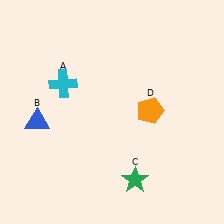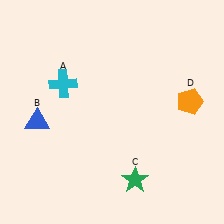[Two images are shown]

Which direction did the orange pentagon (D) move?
The orange pentagon (D) moved right.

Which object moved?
The orange pentagon (D) moved right.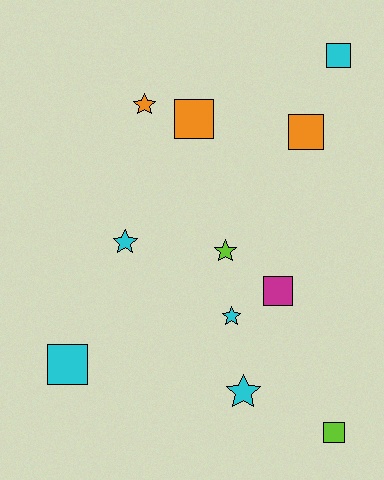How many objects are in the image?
There are 11 objects.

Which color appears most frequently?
Cyan, with 5 objects.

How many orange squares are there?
There are 2 orange squares.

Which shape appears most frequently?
Square, with 6 objects.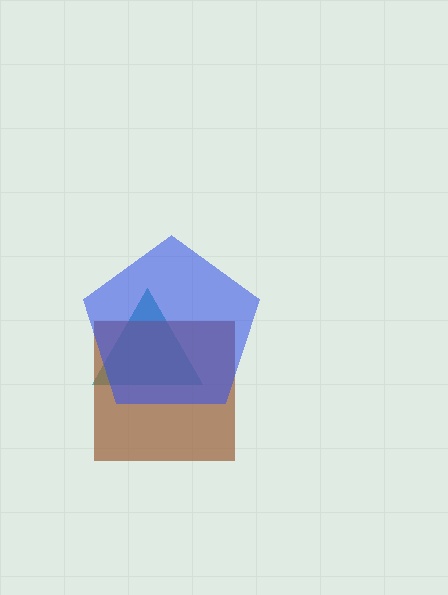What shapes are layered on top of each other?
The layered shapes are: a teal triangle, a brown square, a blue pentagon.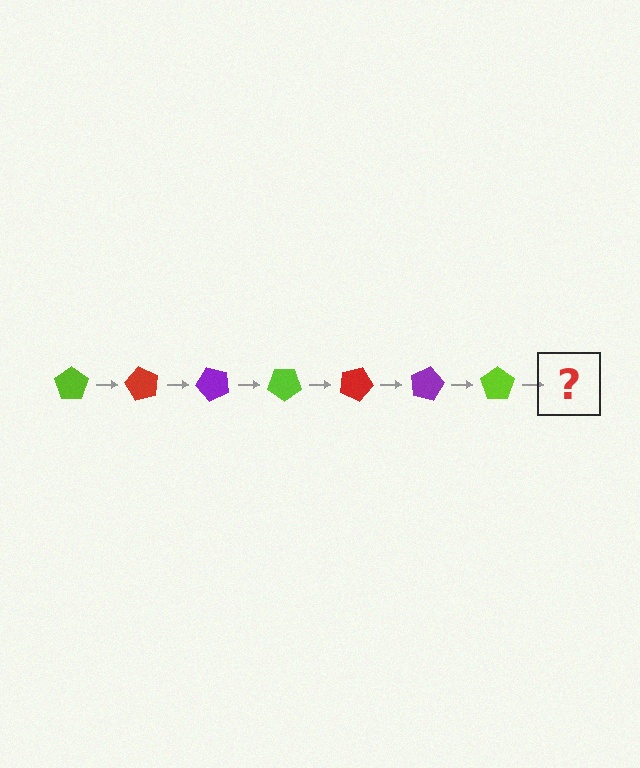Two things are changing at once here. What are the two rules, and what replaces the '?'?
The two rules are that it rotates 60 degrees each step and the color cycles through lime, red, and purple. The '?' should be a red pentagon, rotated 420 degrees from the start.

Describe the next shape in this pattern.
It should be a red pentagon, rotated 420 degrees from the start.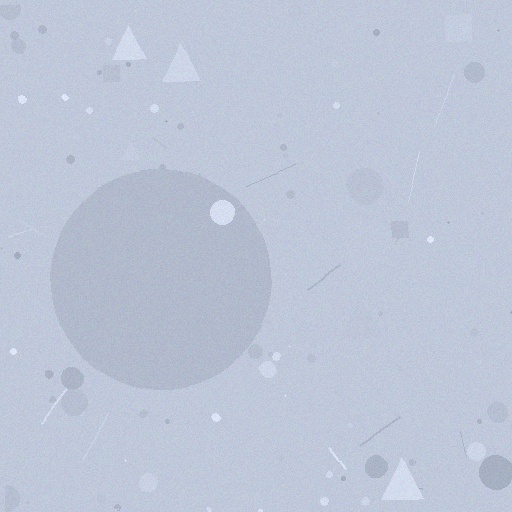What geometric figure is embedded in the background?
A circle is embedded in the background.